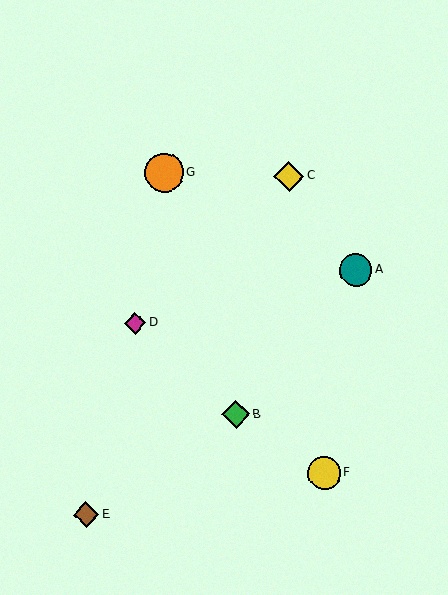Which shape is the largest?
The orange circle (labeled G) is the largest.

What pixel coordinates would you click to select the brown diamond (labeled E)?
Click at (86, 515) to select the brown diamond E.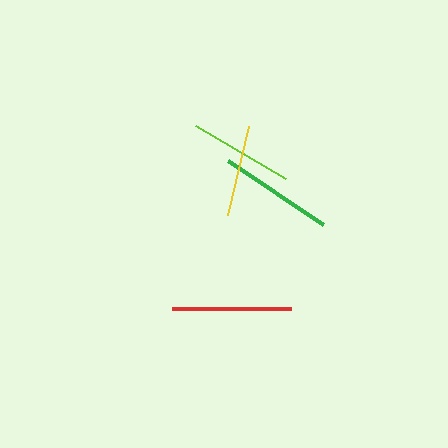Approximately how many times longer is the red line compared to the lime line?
The red line is approximately 1.1 times the length of the lime line.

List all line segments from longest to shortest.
From longest to shortest: red, green, lime, yellow.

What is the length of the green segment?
The green segment is approximately 115 pixels long.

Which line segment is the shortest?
The yellow line is the shortest at approximately 92 pixels.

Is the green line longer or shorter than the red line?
The red line is longer than the green line.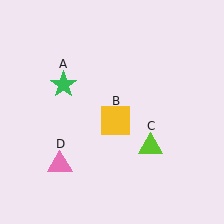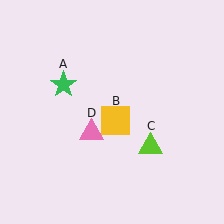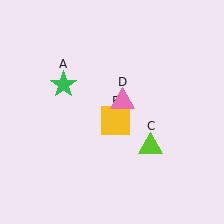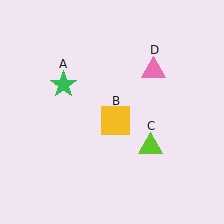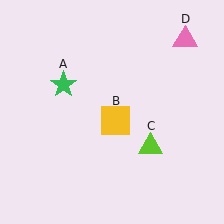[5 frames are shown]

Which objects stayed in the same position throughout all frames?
Green star (object A) and yellow square (object B) and lime triangle (object C) remained stationary.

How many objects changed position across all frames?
1 object changed position: pink triangle (object D).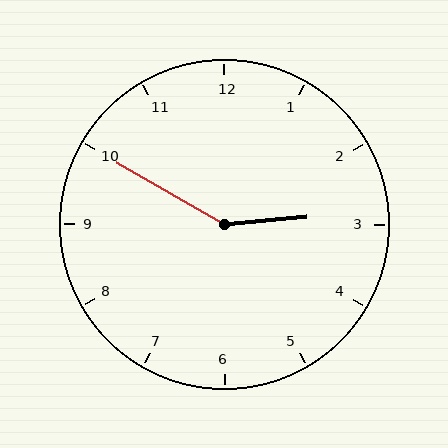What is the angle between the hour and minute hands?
Approximately 145 degrees.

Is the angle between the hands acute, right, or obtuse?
It is obtuse.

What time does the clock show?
2:50.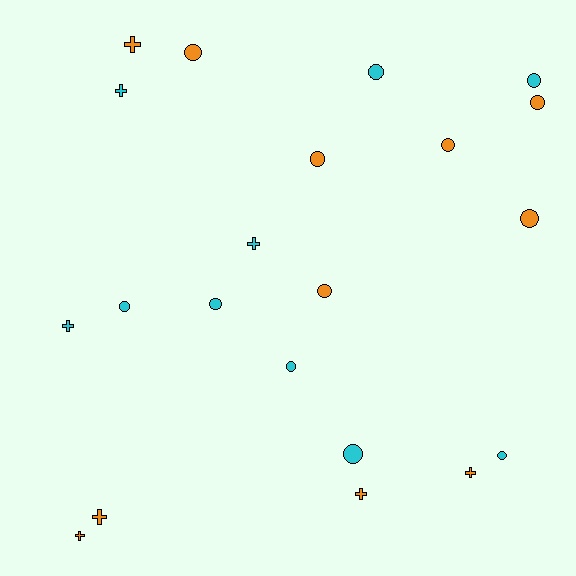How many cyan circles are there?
There are 7 cyan circles.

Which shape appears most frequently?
Circle, with 13 objects.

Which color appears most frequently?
Orange, with 11 objects.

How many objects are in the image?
There are 21 objects.